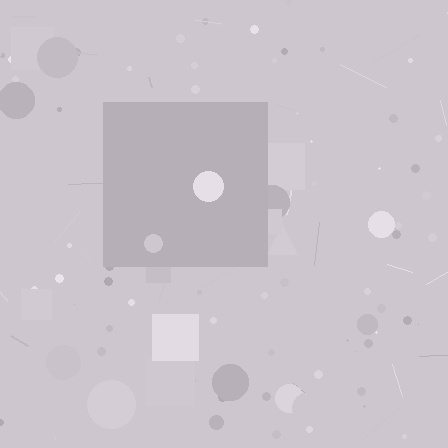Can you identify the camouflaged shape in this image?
The camouflaged shape is a square.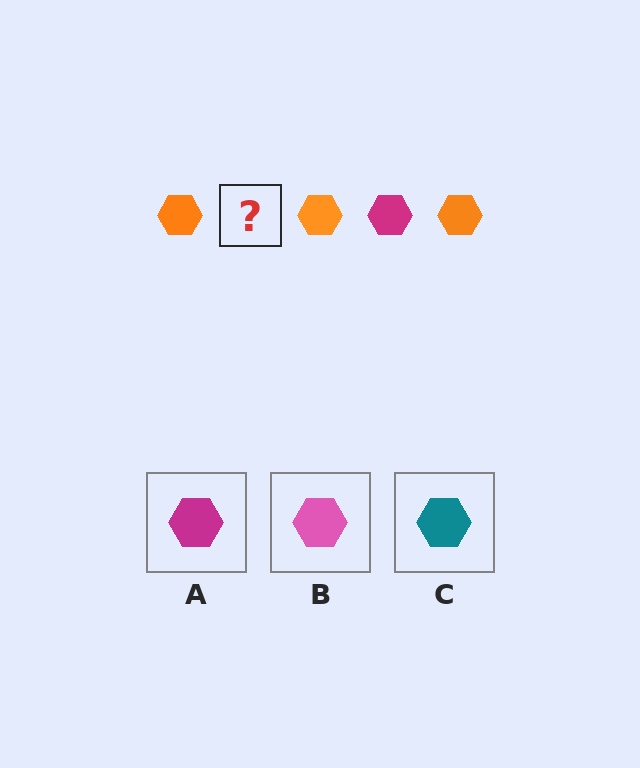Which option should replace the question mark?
Option A.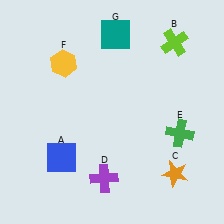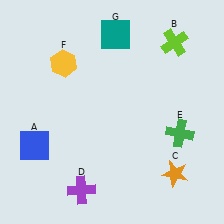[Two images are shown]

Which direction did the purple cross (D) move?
The purple cross (D) moved left.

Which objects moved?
The objects that moved are: the blue square (A), the purple cross (D).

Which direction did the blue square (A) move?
The blue square (A) moved left.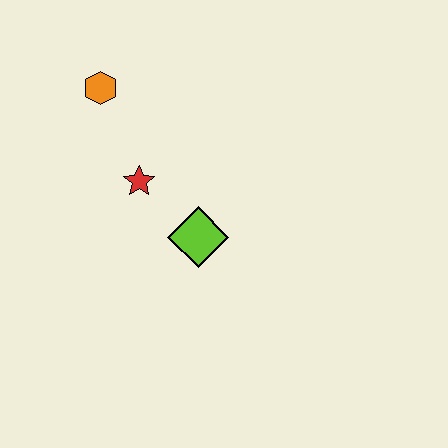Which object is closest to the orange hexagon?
The red star is closest to the orange hexagon.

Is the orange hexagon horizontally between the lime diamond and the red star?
No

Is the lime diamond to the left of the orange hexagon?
No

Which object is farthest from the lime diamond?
The orange hexagon is farthest from the lime diamond.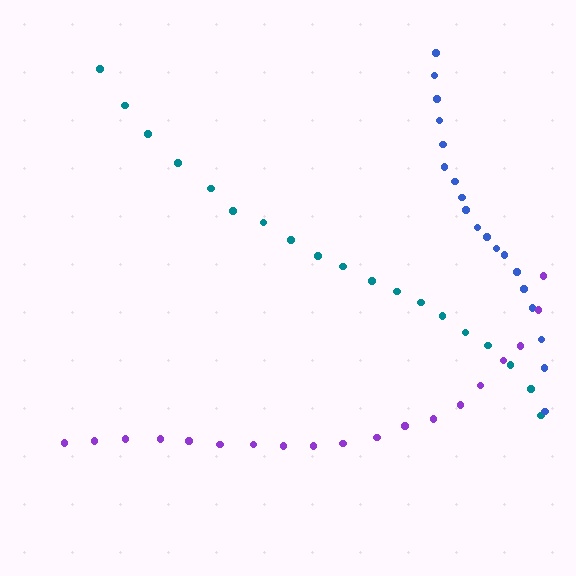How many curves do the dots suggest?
There are 3 distinct paths.